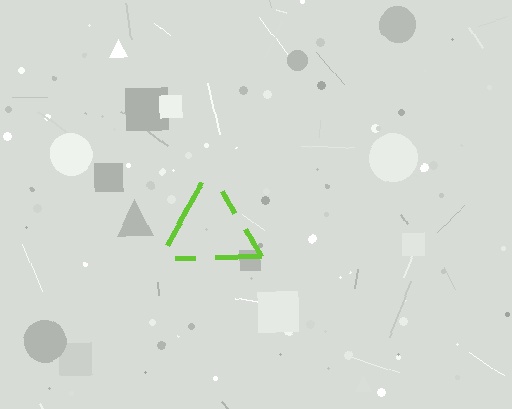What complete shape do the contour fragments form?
The contour fragments form a triangle.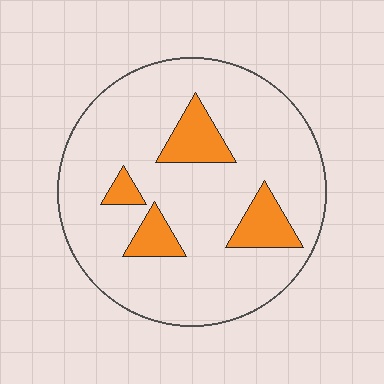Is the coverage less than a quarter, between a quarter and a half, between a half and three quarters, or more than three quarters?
Less than a quarter.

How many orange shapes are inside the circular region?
4.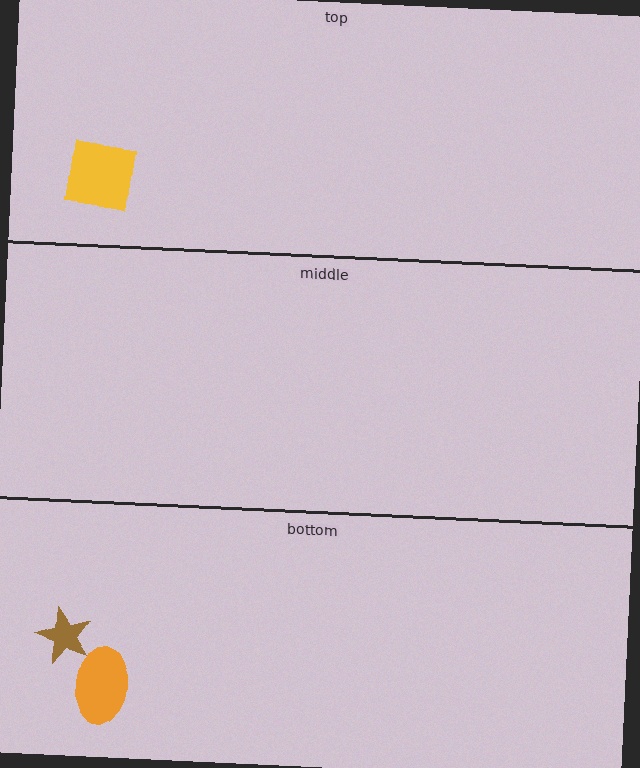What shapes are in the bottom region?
The orange ellipse, the brown star.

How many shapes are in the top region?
1.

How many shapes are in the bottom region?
2.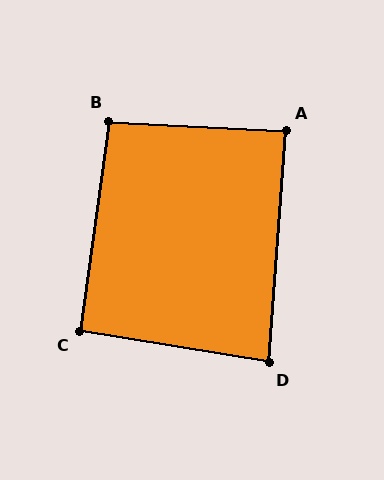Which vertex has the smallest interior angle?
D, at approximately 85 degrees.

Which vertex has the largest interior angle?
B, at approximately 95 degrees.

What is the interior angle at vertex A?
Approximately 89 degrees (approximately right).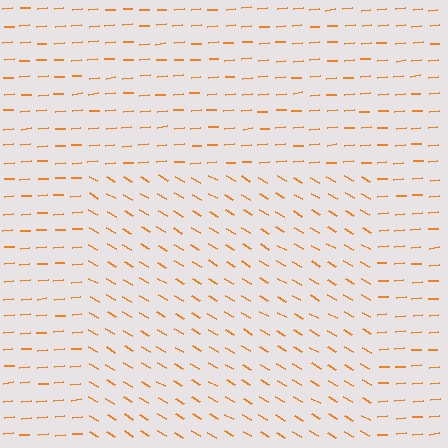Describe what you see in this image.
The image is filled with small orange line segments. A rectangle region in the image has lines oriented differently from the surrounding lines, creating a visible texture boundary.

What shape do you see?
I see a rectangle.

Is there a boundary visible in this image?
Yes, there is a texture boundary formed by a change in line orientation.